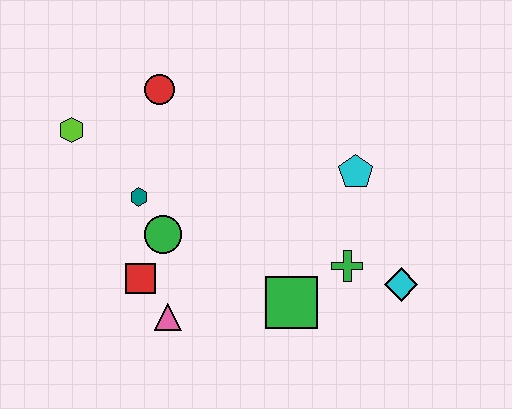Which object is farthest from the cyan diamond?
The lime hexagon is farthest from the cyan diamond.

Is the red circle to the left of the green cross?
Yes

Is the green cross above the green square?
Yes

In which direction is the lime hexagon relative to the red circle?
The lime hexagon is to the left of the red circle.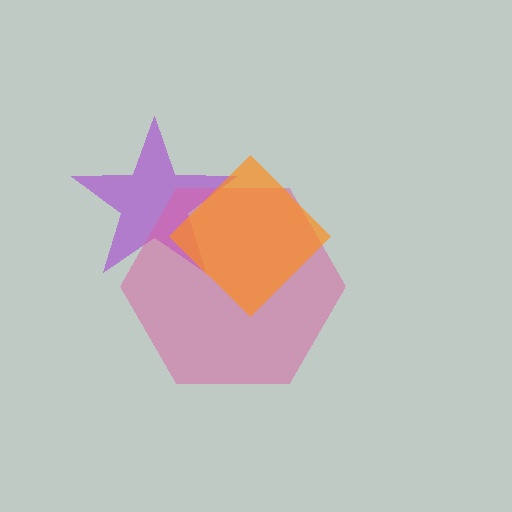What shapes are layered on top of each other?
The layered shapes are: a purple star, a pink hexagon, an orange diamond.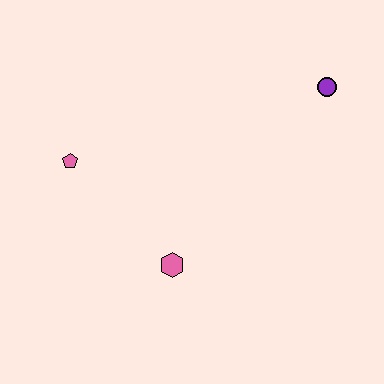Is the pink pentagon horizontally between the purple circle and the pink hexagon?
No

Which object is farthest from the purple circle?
The pink pentagon is farthest from the purple circle.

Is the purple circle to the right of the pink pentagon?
Yes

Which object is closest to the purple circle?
The pink hexagon is closest to the purple circle.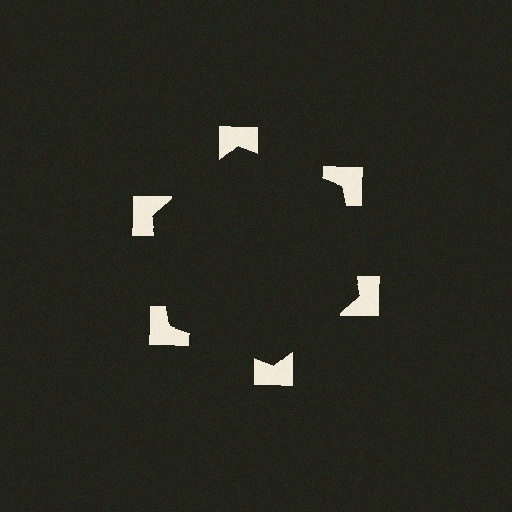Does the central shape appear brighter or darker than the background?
It typically appears slightly darker than the background, even though no actual brightness change is drawn.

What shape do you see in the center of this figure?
An illusory hexagon — its edges are inferred from the aligned wedge cuts in the notched squares, not physically drawn.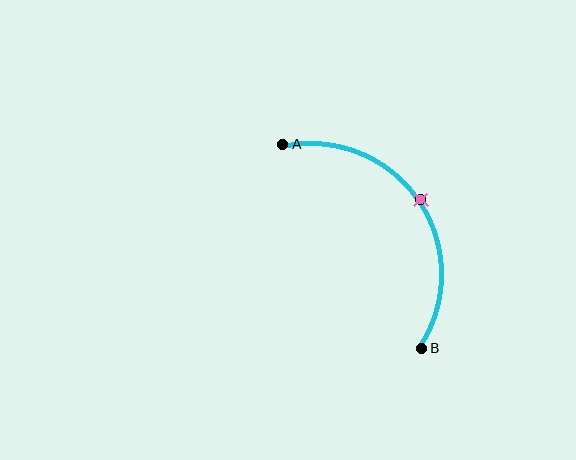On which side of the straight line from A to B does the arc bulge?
The arc bulges above and to the right of the straight line connecting A and B.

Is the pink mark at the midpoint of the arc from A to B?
Yes. The pink mark lies on the arc at equal arc-length from both A and B — it is the arc midpoint.